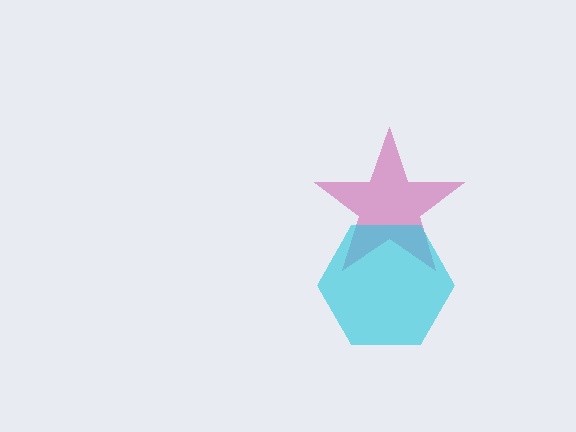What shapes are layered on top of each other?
The layered shapes are: a magenta star, a cyan hexagon.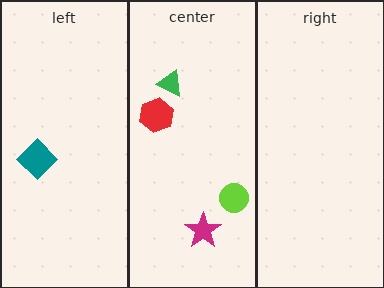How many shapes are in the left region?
1.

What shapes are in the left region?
The teal diamond.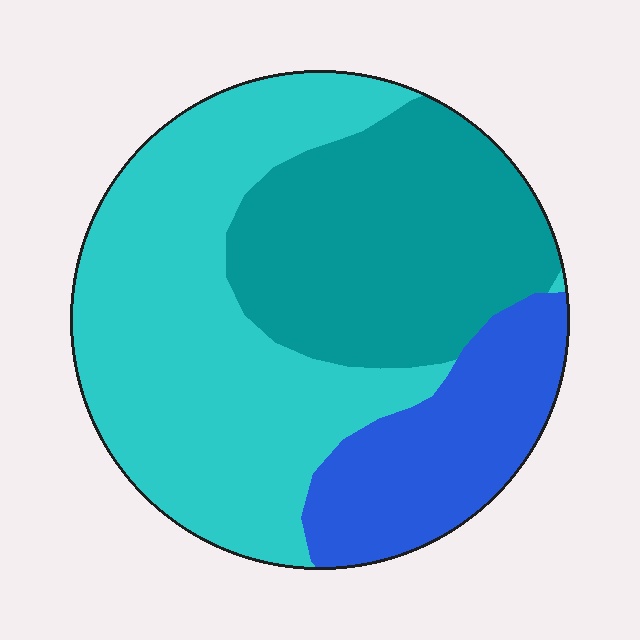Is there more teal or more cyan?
Cyan.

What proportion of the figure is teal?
Teal takes up about one third (1/3) of the figure.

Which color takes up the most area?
Cyan, at roughly 50%.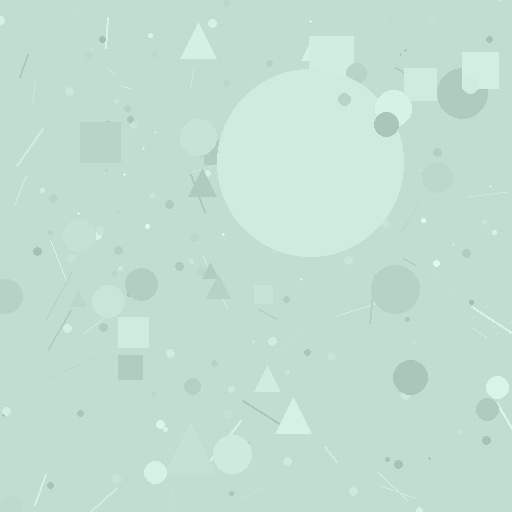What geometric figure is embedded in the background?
A circle is embedded in the background.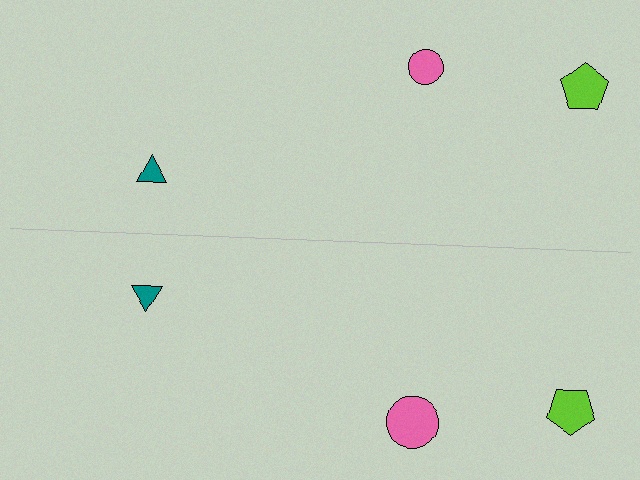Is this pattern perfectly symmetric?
No, the pattern is not perfectly symmetric. The pink circle on the bottom side has a different size than its mirror counterpart.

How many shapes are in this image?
There are 6 shapes in this image.